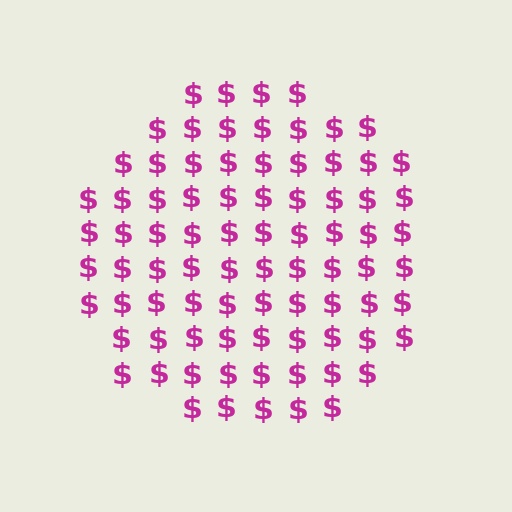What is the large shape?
The large shape is a circle.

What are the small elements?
The small elements are dollar signs.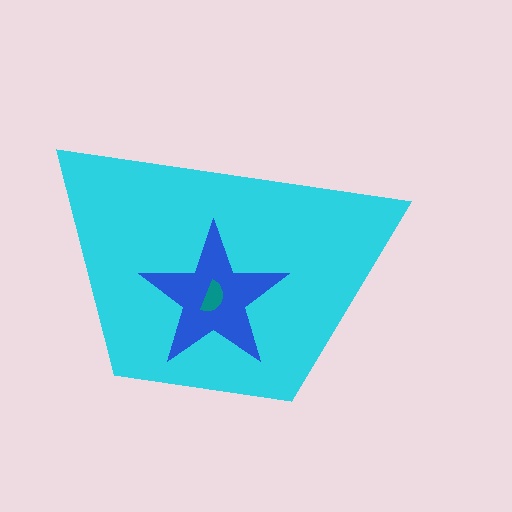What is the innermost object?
The teal semicircle.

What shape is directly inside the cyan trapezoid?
The blue star.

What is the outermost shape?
The cyan trapezoid.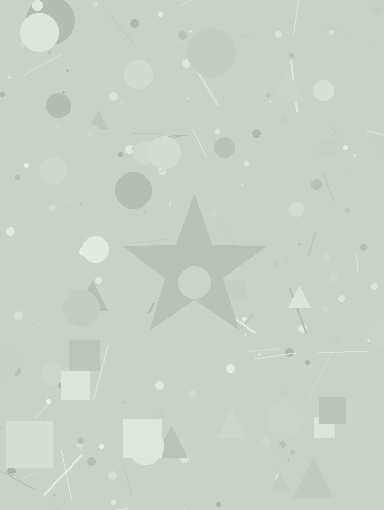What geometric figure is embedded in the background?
A star is embedded in the background.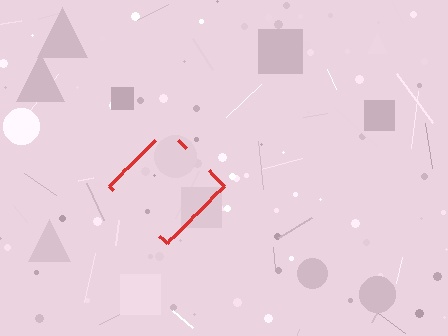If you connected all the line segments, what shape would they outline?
They would outline a diamond.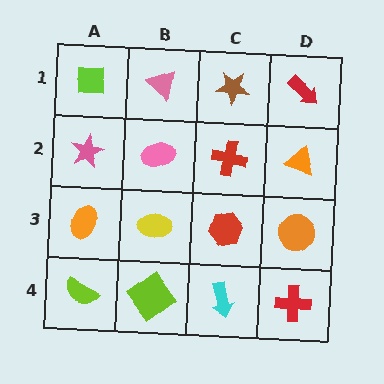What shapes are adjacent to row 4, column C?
A red hexagon (row 3, column C), a lime diamond (row 4, column B), a red cross (row 4, column D).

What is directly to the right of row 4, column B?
A cyan arrow.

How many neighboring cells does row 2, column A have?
3.